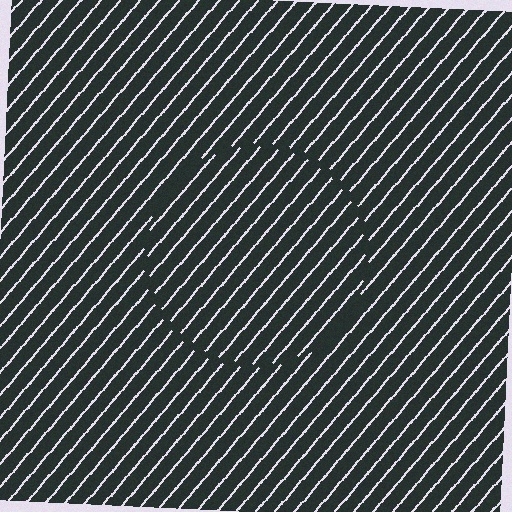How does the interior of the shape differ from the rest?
The interior of the shape contains the same grating, shifted by half a period — the contour is defined by the phase discontinuity where line-ends from the inner and outer gratings abut.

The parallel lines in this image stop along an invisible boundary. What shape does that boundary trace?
An illusory circle. The interior of the shape contains the same grating, shifted by half a period — the contour is defined by the phase discontinuity where line-ends from the inner and outer gratings abut.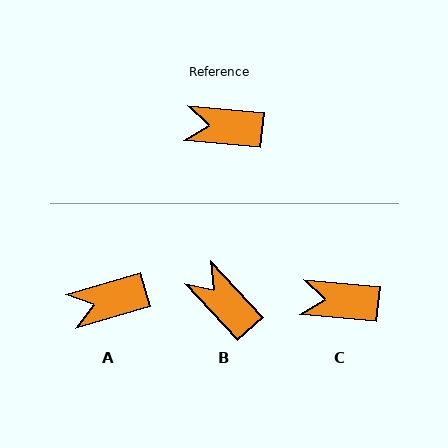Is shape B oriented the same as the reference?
No, it is off by about 42 degrees.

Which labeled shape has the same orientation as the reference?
C.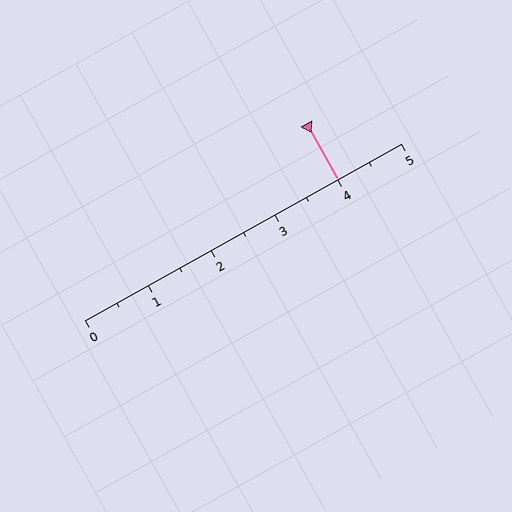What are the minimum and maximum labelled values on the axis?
The axis runs from 0 to 5.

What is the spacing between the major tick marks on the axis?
The major ticks are spaced 1 apart.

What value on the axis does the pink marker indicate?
The marker indicates approximately 4.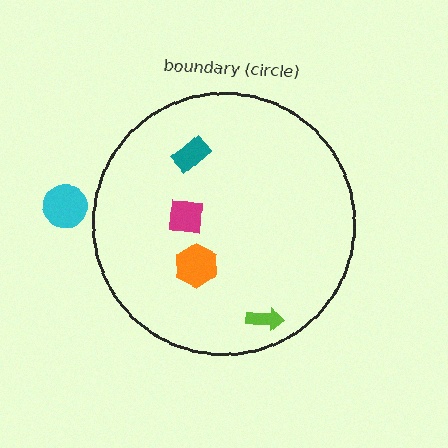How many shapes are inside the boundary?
4 inside, 1 outside.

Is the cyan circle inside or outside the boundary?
Outside.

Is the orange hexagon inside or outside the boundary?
Inside.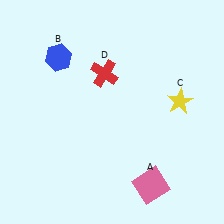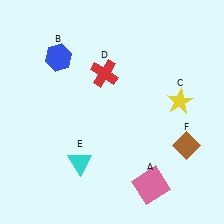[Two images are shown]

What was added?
A cyan triangle (E), a brown diamond (F) were added in Image 2.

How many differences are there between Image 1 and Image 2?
There are 2 differences between the two images.